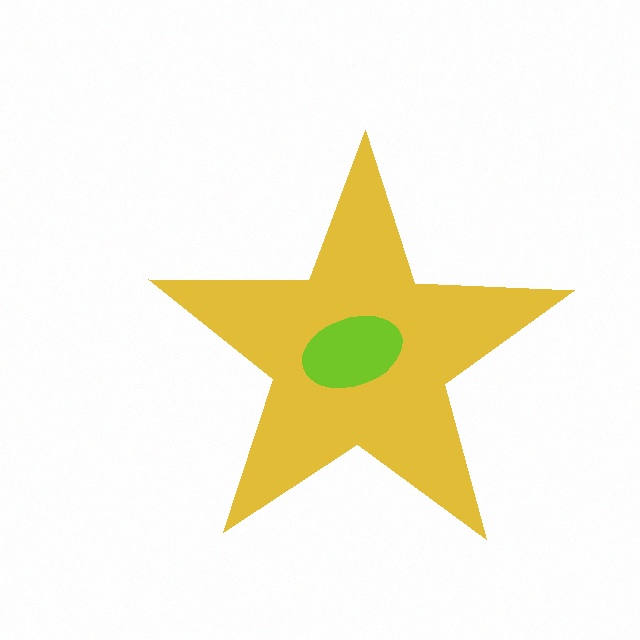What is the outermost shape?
The yellow star.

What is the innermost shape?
The lime ellipse.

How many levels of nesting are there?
2.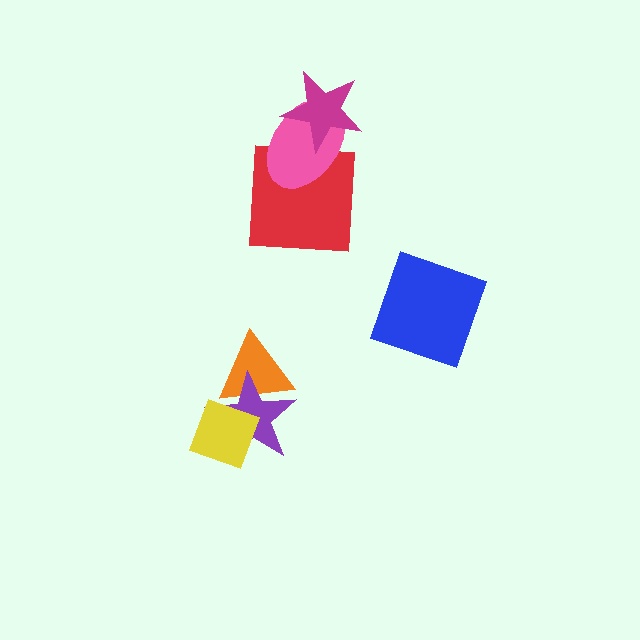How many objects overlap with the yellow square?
1 object overlaps with the yellow square.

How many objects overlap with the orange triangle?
1 object overlaps with the orange triangle.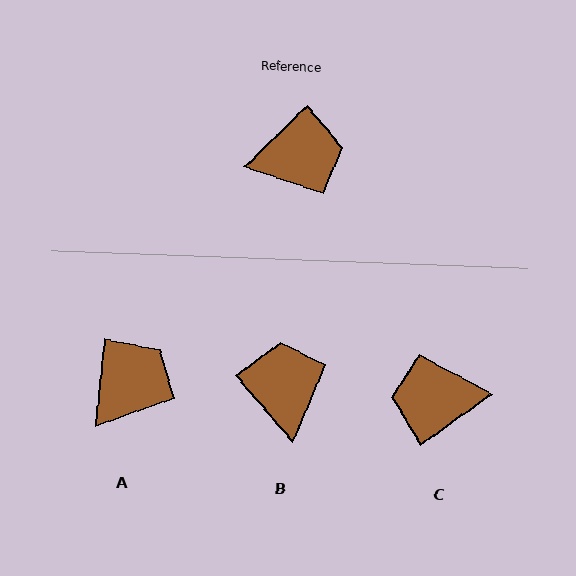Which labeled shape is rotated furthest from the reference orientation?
C, about 171 degrees away.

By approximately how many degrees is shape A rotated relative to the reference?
Approximately 39 degrees counter-clockwise.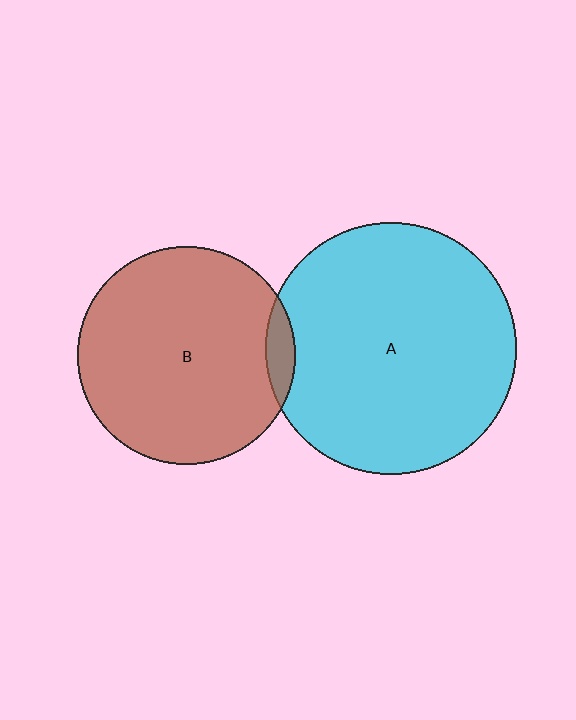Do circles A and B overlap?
Yes.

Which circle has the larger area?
Circle A (cyan).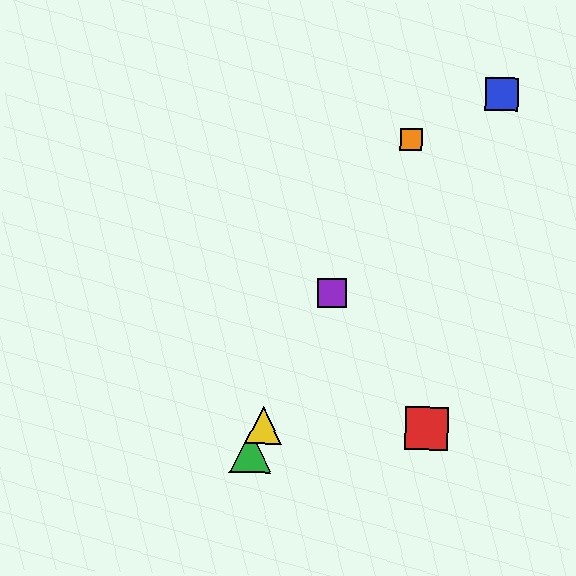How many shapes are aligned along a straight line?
4 shapes (the green triangle, the yellow triangle, the purple square, the orange square) are aligned along a straight line.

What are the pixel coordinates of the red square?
The red square is at (426, 428).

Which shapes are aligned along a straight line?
The green triangle, the yellow triangle, the purple square, the orange square are aligned along a straight line.